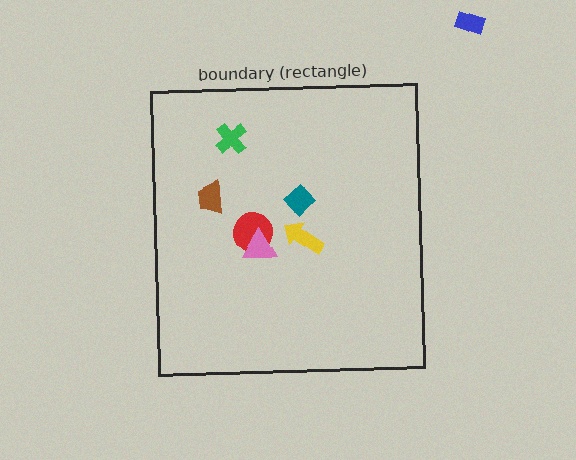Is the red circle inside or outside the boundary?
Inside.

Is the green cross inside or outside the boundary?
Inside.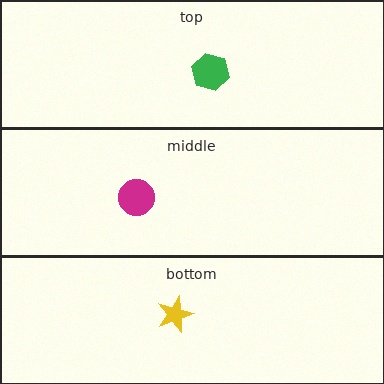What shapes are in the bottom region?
The yellow star.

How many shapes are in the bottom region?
1.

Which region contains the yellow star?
The bottom region.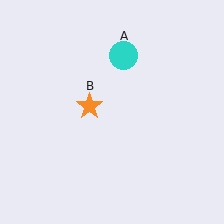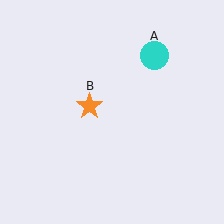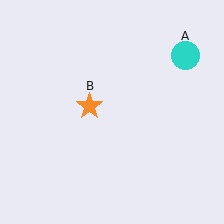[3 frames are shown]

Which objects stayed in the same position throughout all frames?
Orange star (object B) remained stationary.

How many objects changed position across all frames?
1 object changed position: cyan circle (object A).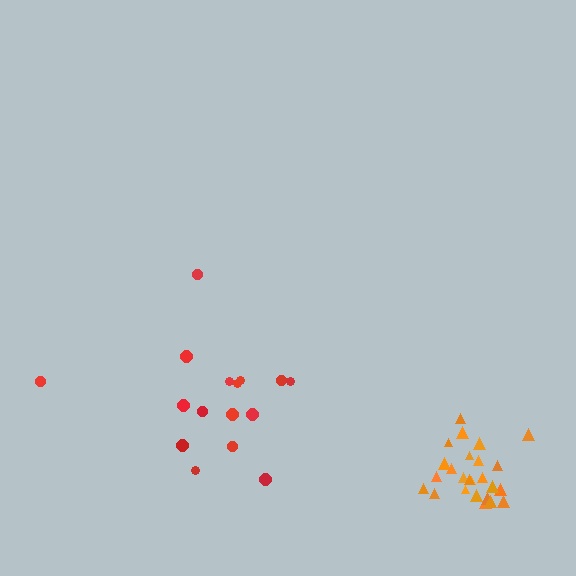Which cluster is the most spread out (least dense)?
Red.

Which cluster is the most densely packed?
Orange.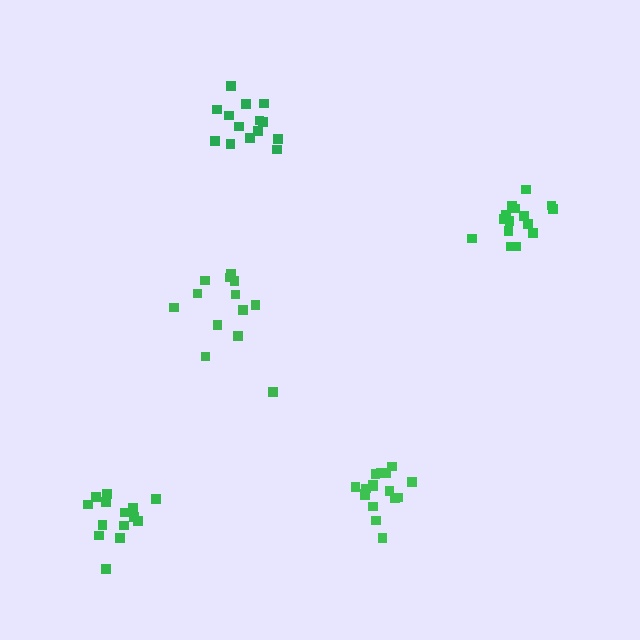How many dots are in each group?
Group 1: 13 dots, Group 2: 16 dots, Group 3: 14 dots, Group 4: 17 dots, Group 5: 14 dots (74 total).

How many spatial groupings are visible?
There are 5 spatial groupings.